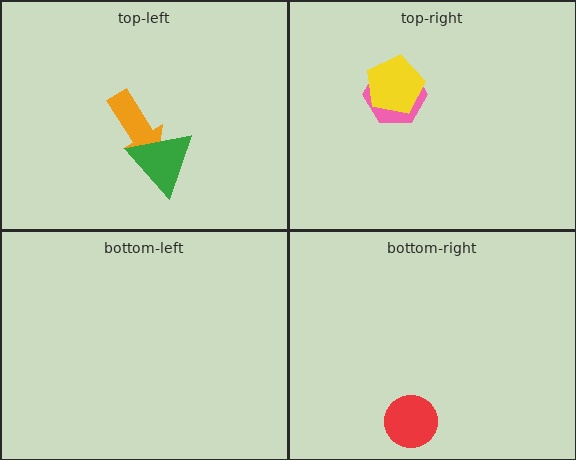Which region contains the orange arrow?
The top-left region.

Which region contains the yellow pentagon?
The top-right region.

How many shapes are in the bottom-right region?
1.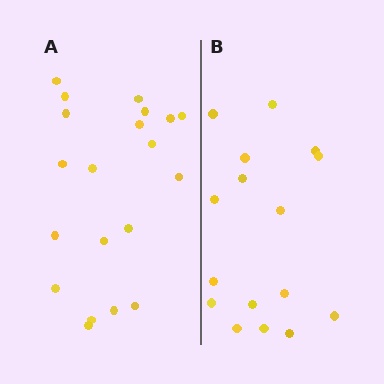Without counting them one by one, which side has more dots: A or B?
Region A (the left region) has more dots.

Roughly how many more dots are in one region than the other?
Region A has about 4 more dots than region B.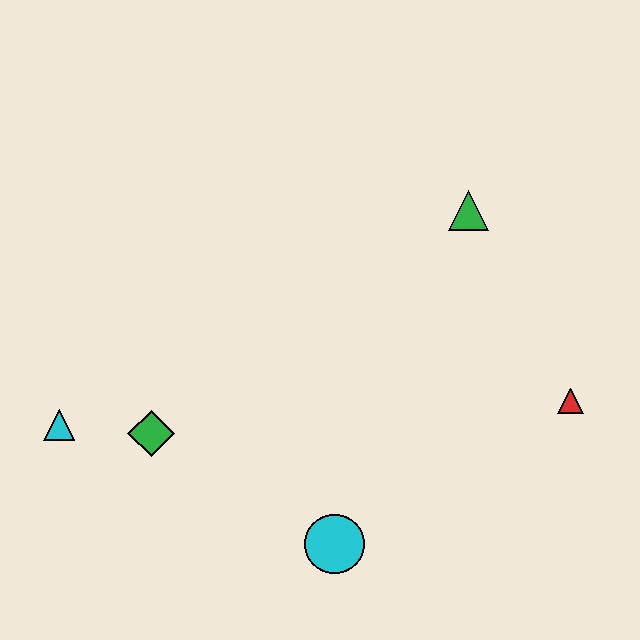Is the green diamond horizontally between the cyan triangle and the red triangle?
Yes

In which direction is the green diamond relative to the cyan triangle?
The green diamond is to the right of the cyan triangle.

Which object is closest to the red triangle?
The green triangle is closest to the red triangle.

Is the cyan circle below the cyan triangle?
Yes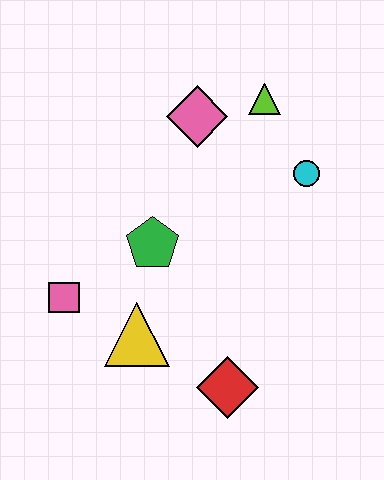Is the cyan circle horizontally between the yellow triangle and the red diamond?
No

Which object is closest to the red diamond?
The yellow triangle is closest to the red diamond.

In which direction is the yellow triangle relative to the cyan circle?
The yellow triangle is to the left of the cyan circle.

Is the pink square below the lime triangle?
Yes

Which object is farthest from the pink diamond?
The red diamond is farthest from the pink diamond.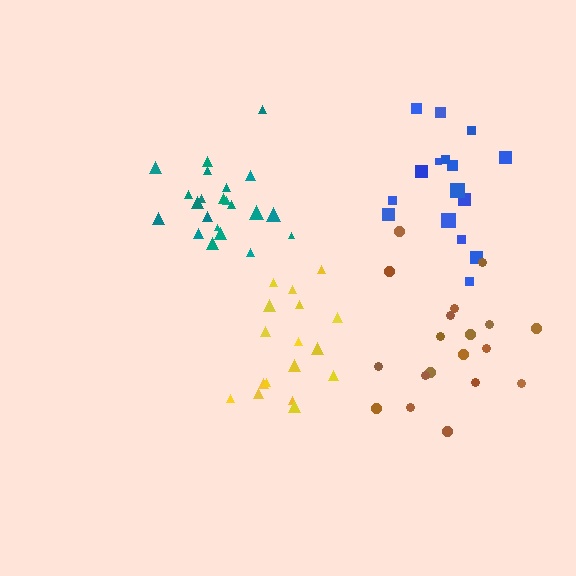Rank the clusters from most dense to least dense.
teal, yellow, blue, brown.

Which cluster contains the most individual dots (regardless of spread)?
Teal (22).